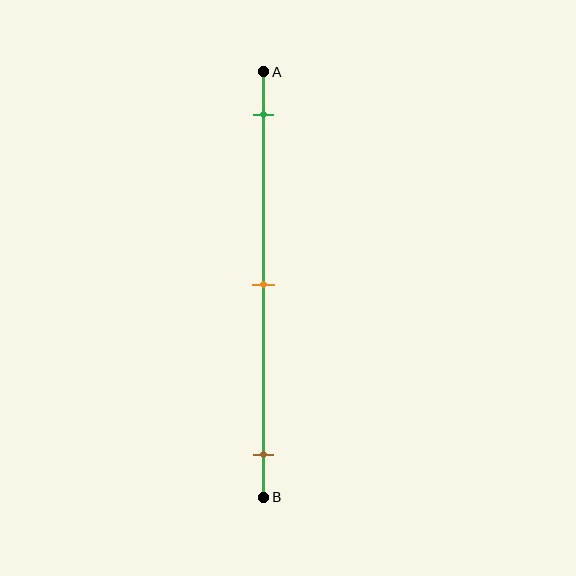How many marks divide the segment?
There are 3 marks dividing the segment.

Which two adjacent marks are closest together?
The green and orange marks are the closest adjacent pair.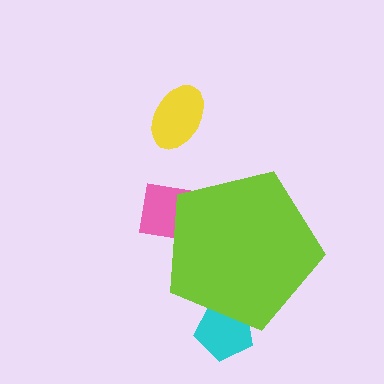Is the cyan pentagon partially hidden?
Yes, the cyan pentagon is partially hidden behind the lime pentagon.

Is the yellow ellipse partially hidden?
No, the yellow ellipse is fully visible.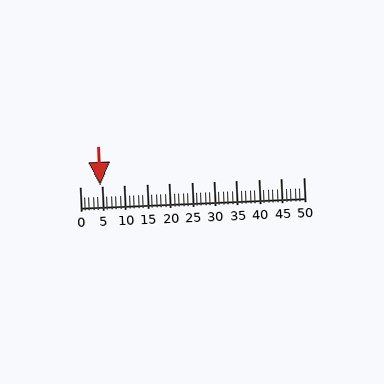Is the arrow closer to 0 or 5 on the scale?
The arrow is closer to 5.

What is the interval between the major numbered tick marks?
The major tick marks are spaced 5 units apart.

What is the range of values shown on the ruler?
The ruler shows values from 0 to 50.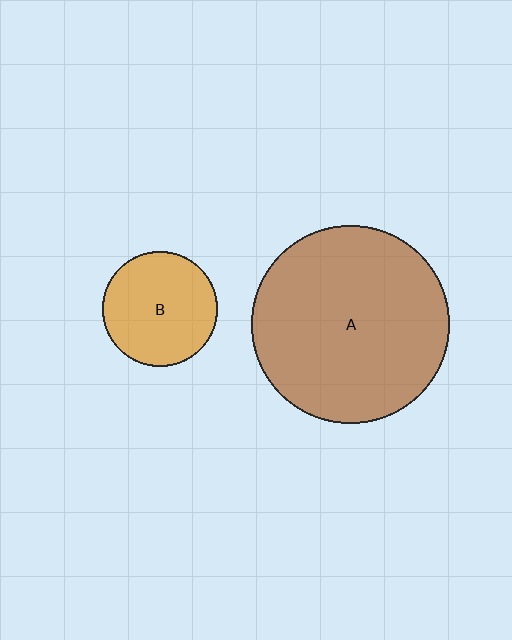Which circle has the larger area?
Circle A (brown).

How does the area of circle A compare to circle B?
Approximately 2.9 times.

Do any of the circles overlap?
No, none of the circles overlap.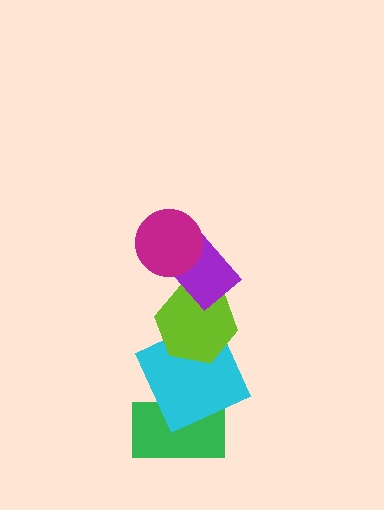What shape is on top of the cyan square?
The lime hexagon is on top of the cyan square.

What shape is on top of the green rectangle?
The cyan square is on top of the green rectangle.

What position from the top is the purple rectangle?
The purple rectangle is 2nd from the top.